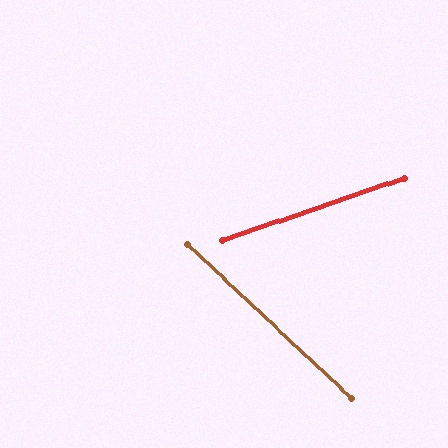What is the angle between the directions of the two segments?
Approximately 62 degrees.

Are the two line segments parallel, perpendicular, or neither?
Neither parallel nor perpendicular — they differ by about 62°.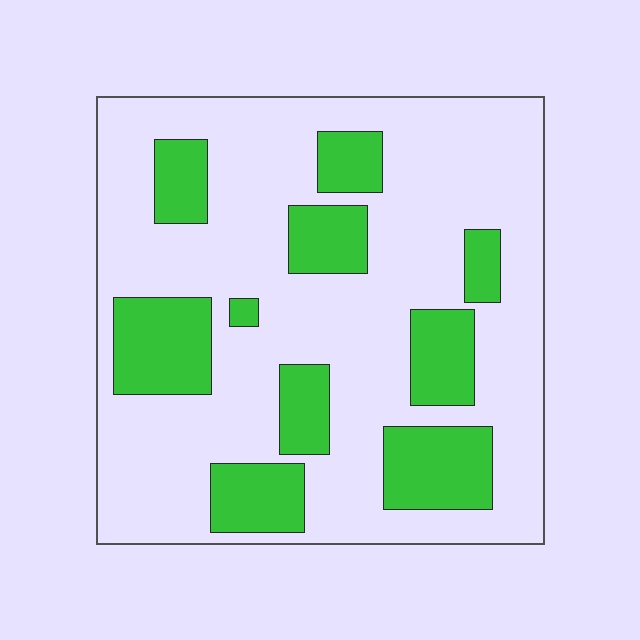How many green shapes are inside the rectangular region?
10.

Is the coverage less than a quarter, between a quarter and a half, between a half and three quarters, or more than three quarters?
Between a quarter and a half.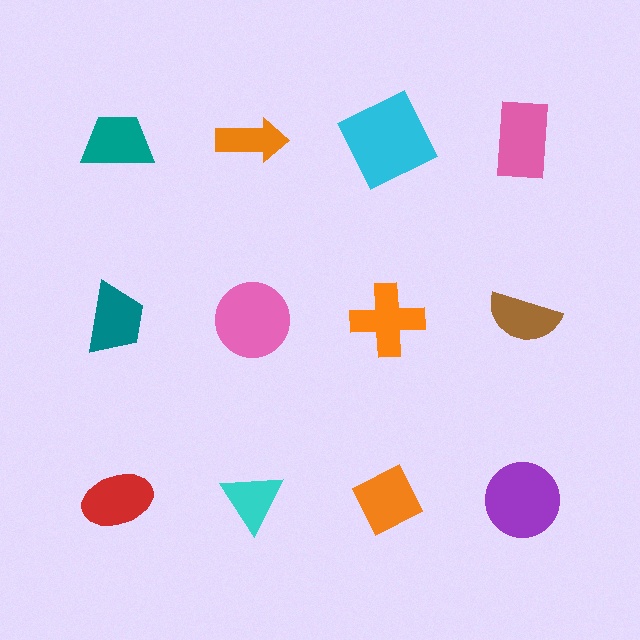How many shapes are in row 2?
4 shapes.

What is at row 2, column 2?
A pink circle.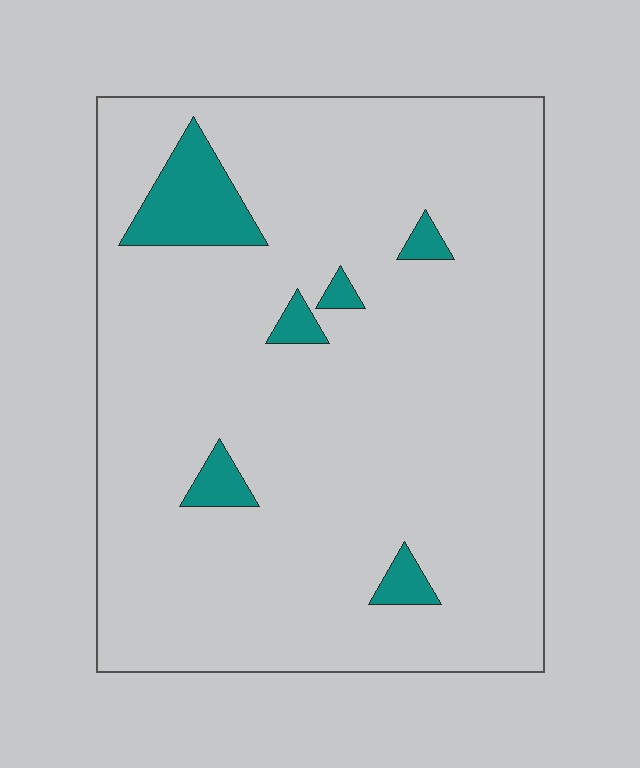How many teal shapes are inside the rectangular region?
6.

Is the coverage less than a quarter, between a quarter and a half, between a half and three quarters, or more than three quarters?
Less than a quarter.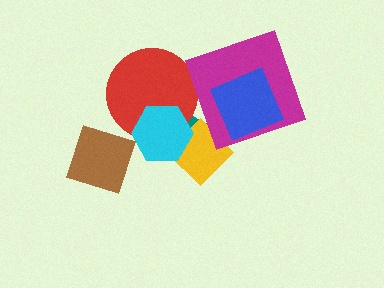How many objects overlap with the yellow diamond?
2 objects overlap with the yellow diamond.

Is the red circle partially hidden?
Yes, it is partially covered by another shape.